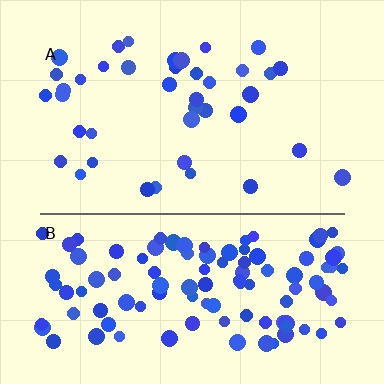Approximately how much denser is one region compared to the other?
Approximately 2.8× — region B over region A.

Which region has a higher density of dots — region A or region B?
B (the bottom).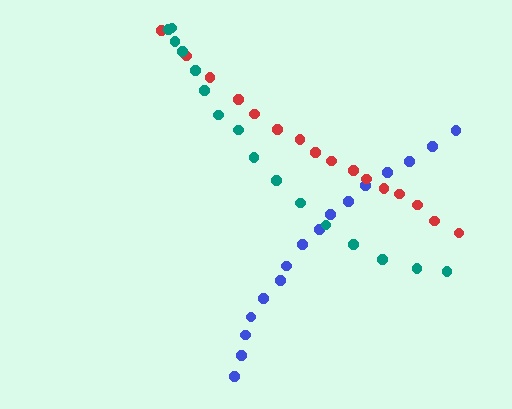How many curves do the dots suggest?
There are 3 distinct paths.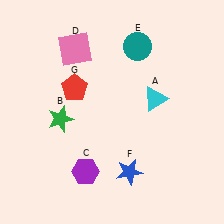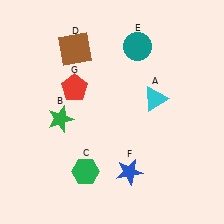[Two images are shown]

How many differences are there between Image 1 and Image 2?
There are 2 differences between the two images.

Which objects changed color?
C changed from purple to green. D changed from pink to brown.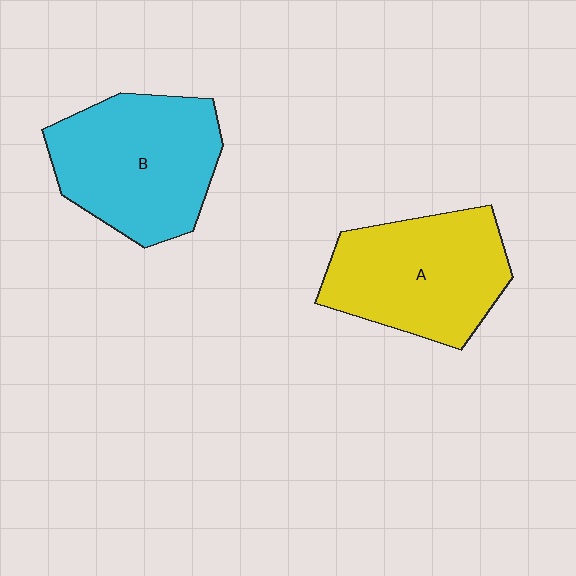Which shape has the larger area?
Shape B (cyan).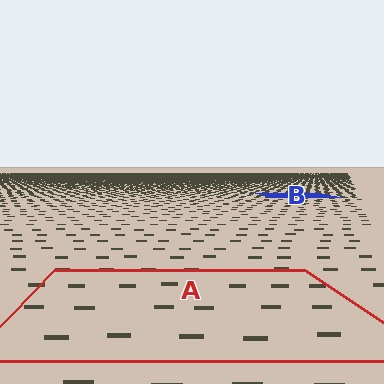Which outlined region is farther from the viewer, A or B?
Region B is farther from the viewer — the texture elements inside it appear smaller and more densely packed.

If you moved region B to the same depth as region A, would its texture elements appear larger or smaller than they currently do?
They would appear larger. At a closer depth, the same texture elements are projected at a bigger on-screen size.